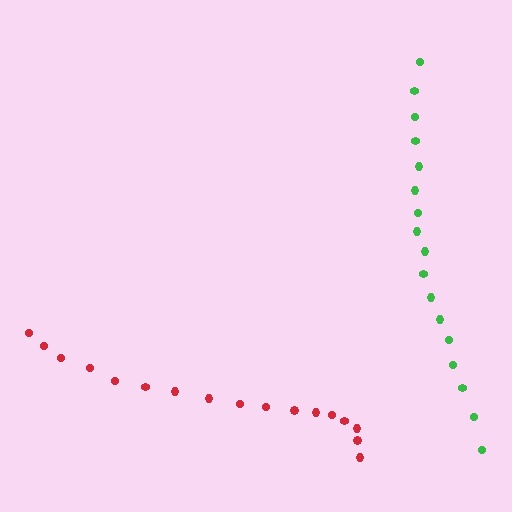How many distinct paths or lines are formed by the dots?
There are 2 distinct paths.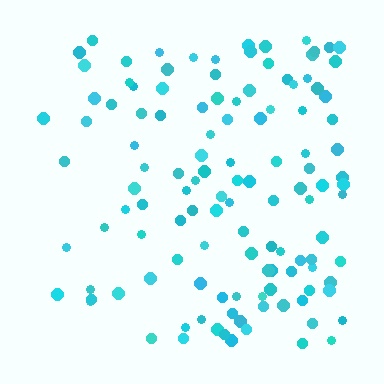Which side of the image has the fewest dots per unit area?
The left.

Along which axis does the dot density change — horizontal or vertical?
Horizontal.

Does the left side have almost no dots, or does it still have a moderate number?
Still a moderate number, just noticeably fewer than the right.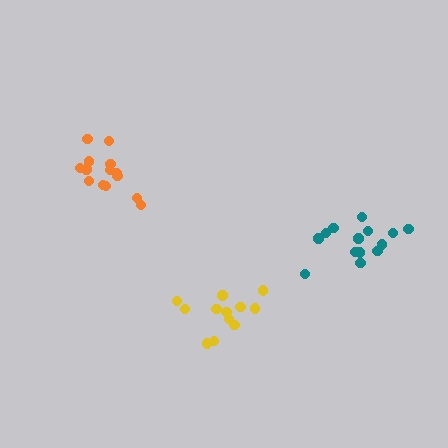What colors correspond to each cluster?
The clusters are colored: yellow, teal, orange.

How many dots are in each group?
Group 1: 12 dots, Group 2: 14 dots, Group 3: 14 dots (40 total).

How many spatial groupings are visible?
There are 3 spatial groupings.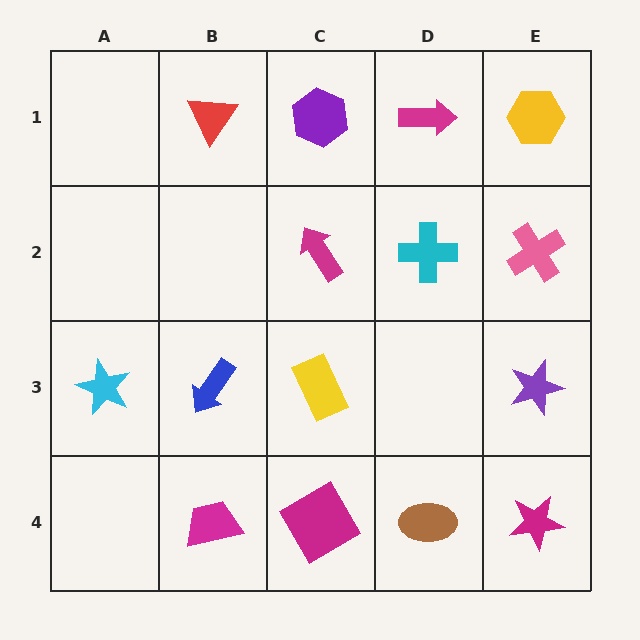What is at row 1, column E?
A yellow hexagon.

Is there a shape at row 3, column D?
No, that cell is empty.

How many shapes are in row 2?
3 shapes.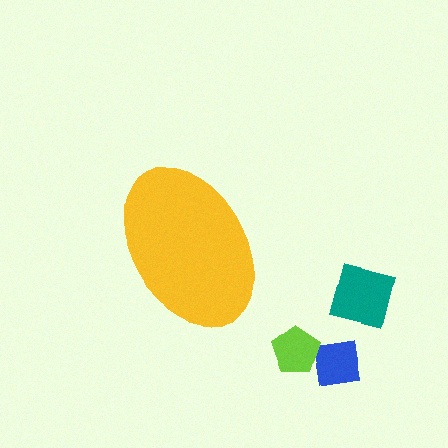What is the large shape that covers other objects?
A yellow ellipse.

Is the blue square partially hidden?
No, the blue square is fully visible.